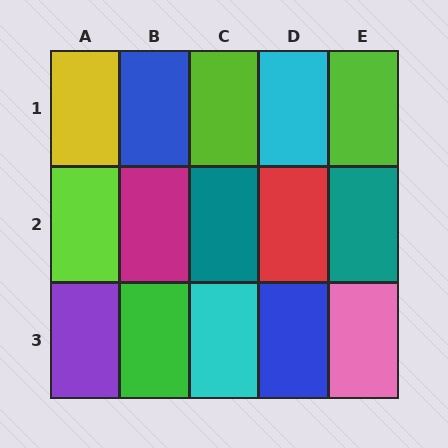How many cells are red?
1 cell is red.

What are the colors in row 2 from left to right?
Lime, magenta, teal, red, teal.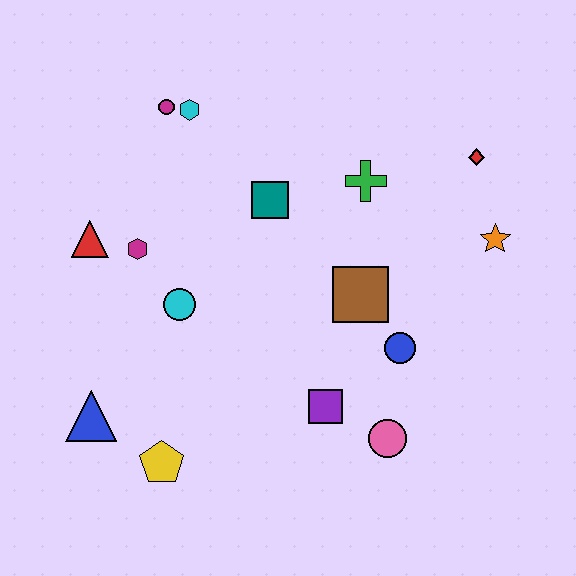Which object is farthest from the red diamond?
The blue triangle is farthest from the red diamond.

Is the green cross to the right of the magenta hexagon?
Yes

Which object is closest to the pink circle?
The purple square is closest to the pink circle.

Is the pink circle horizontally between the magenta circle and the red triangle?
No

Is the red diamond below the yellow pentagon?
No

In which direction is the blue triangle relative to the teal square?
The blue triangle is below the teal square.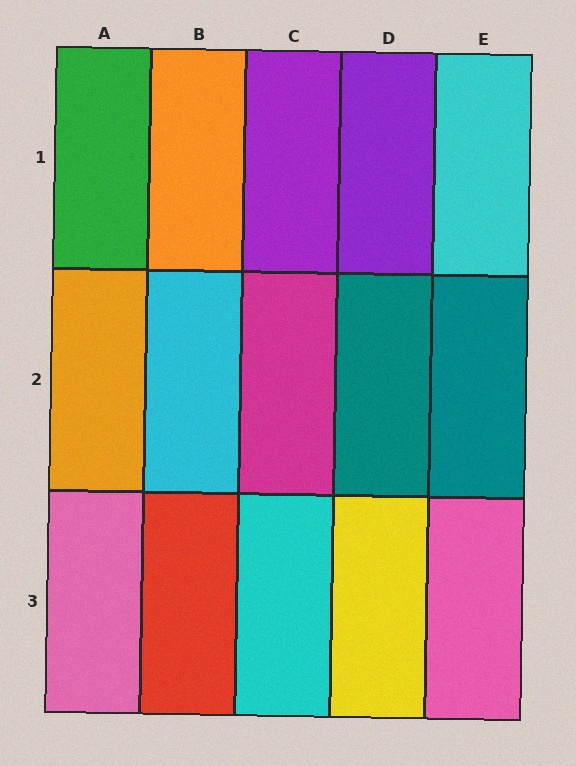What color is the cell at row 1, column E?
Cyan.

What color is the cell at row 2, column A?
Orange.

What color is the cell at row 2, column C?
Magenta.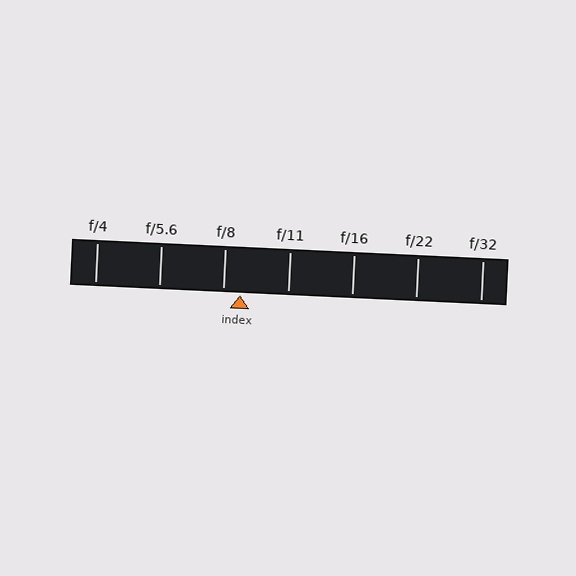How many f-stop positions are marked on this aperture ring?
There are 7 f-stop positions marked.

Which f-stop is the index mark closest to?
The index mark is closest to f/8.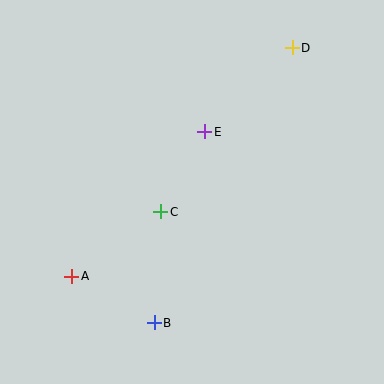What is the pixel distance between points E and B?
The distance between E and B is 198 pixels.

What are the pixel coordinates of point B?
Point B is at (155, 323).